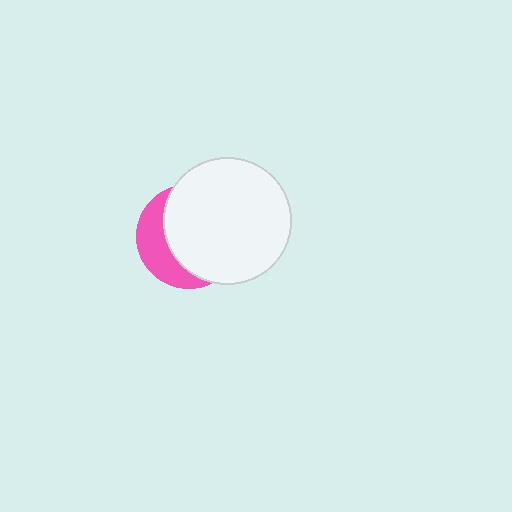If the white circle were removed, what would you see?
You would see the complete pink circle.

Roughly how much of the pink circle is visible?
A small part of it is visible (roughly 32%).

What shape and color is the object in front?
The object in front is a white circle.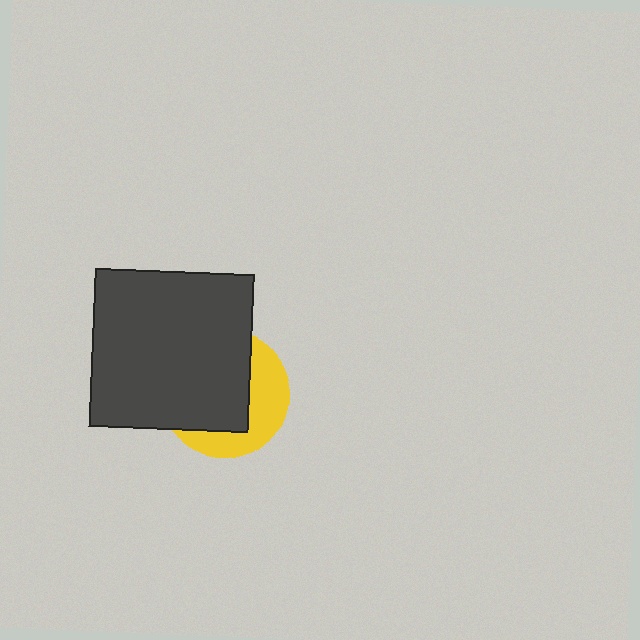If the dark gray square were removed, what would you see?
You would see the complete yellow circle.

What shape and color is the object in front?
The object in front is a dark gray square.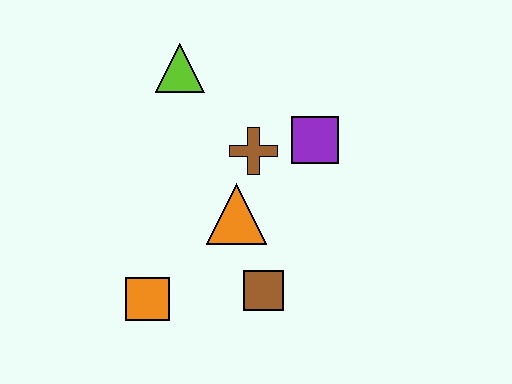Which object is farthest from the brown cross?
The orange square is farthest from the brown cross.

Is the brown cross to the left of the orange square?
No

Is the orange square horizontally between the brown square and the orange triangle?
No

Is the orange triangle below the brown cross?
Yes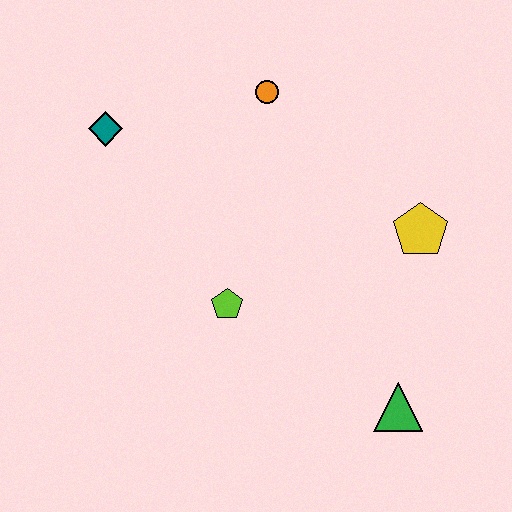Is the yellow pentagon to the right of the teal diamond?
Yes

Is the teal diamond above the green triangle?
Yes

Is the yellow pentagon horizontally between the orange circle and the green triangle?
No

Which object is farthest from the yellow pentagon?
The teal diamond is farthest from the yellow pentagon.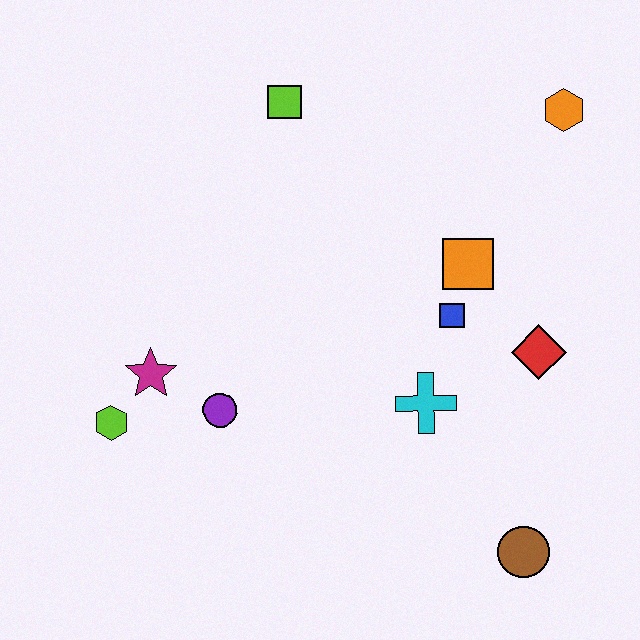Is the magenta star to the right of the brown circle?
No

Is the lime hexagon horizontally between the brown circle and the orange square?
No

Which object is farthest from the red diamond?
The lime hexagon is farthest from the red diamond.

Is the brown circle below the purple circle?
Yes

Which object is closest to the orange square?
The blue square is closest to the orange square.